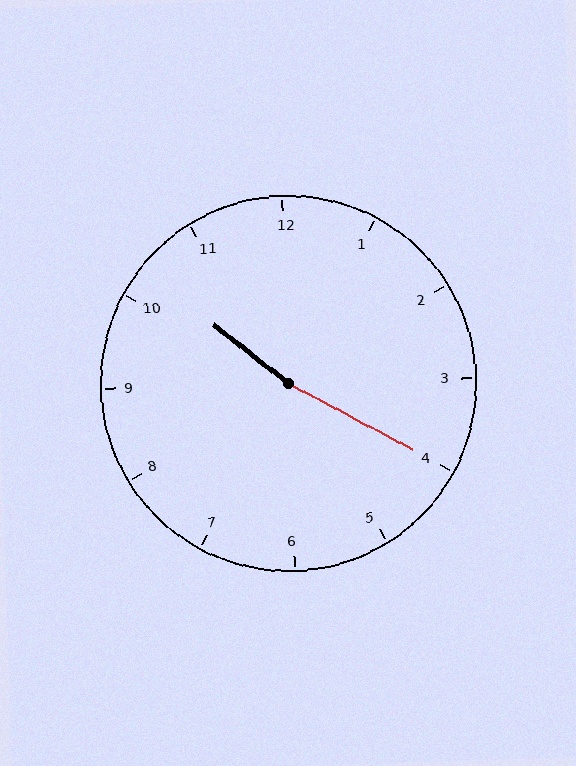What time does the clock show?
10:20.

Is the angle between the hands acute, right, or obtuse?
It is obtuse.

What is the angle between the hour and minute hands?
Approximately 170 degrees.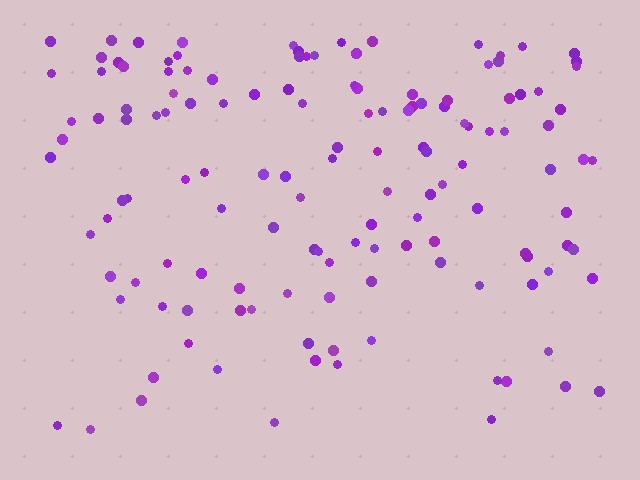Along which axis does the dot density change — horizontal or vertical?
Vertical.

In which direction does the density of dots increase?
From bottom to top, with the top side densest.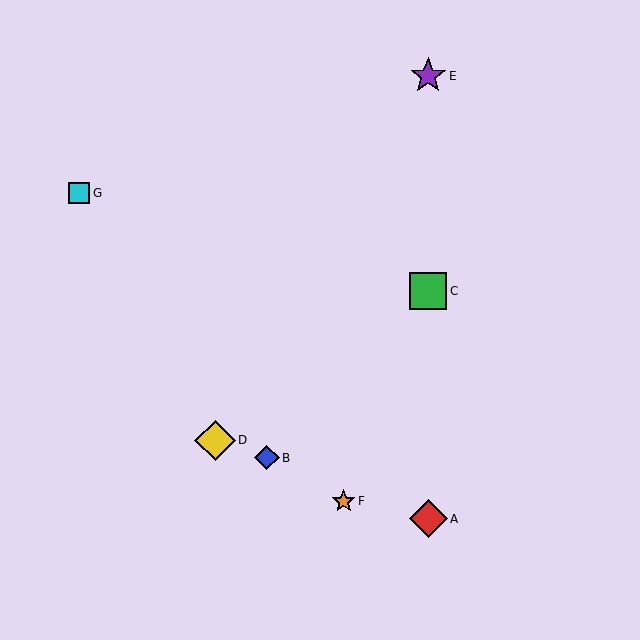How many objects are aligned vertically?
3 objects (A, C, E) are aligned vertically.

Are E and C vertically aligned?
Yes, both are at x≈428.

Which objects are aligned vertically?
Objects A, C, E are aligned vertically.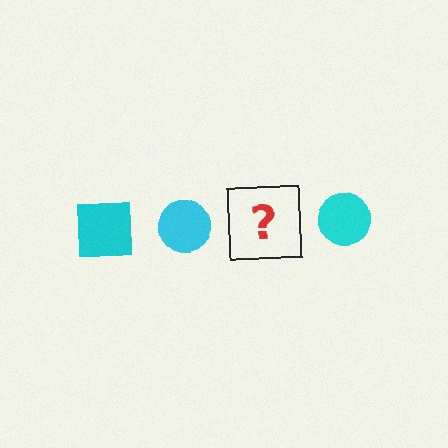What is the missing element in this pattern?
The missing element is a cyan square.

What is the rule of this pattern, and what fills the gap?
The rule is that the pattern cycles through square, circle shapes in cyan. The gap should be filled with a cyan square.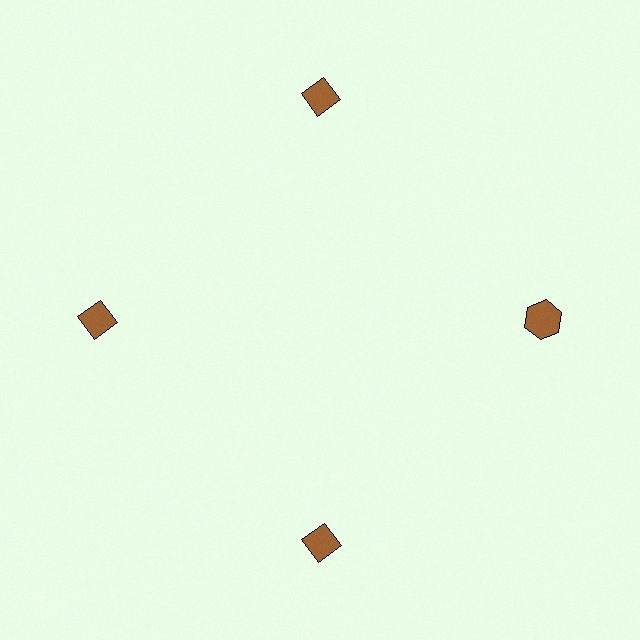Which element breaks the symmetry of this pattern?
The brown hexagon at roughly the 3 o'clock position breaks the symmetry. All other shapes are brown diamonds.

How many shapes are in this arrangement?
There are 4 shapes arranged in a ring pattern.